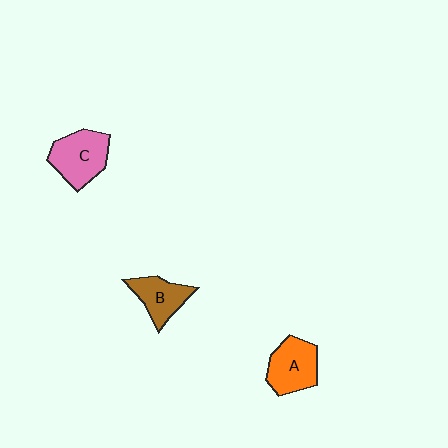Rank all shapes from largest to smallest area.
From largest to smallest: C (pink), A (orange), B (brown).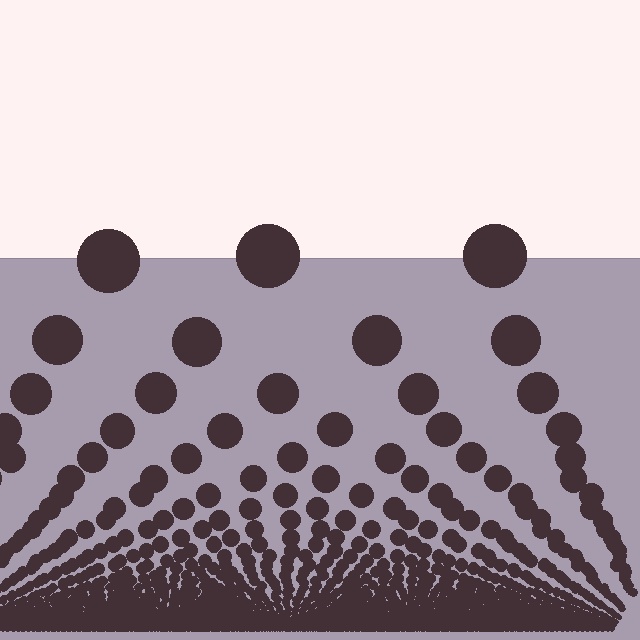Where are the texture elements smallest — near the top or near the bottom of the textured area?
Near the bottom.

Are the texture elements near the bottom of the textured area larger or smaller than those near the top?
Smaller. The gradient is inverted — elements near the bottom are smaller and denser.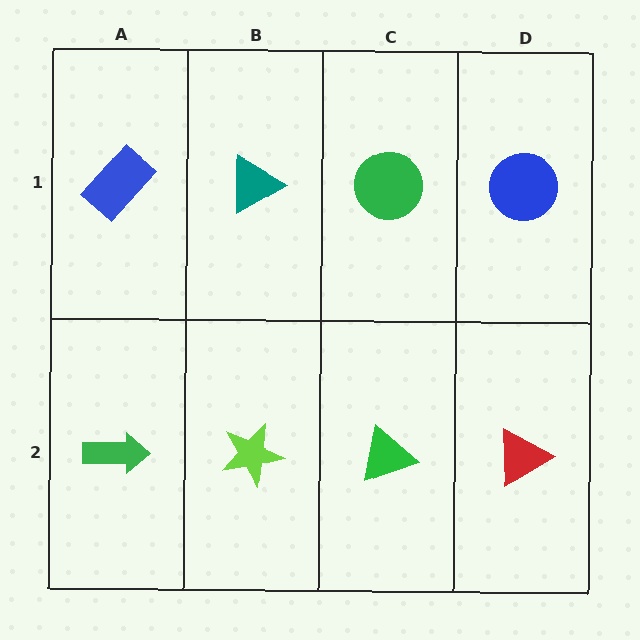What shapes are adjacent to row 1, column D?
A red triangle (row 2, column D), a green circle (row 1, column C).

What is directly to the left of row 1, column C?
A teal triangle.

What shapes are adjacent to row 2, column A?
A blue rectangle (row 1, column A), a lime star (row 2, column B).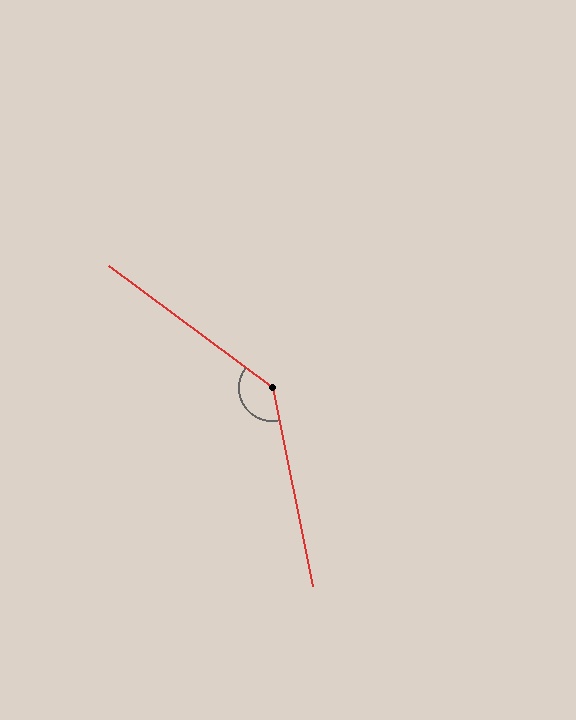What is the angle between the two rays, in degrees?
Approximately 138 degrees.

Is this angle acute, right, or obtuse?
It is obtuse.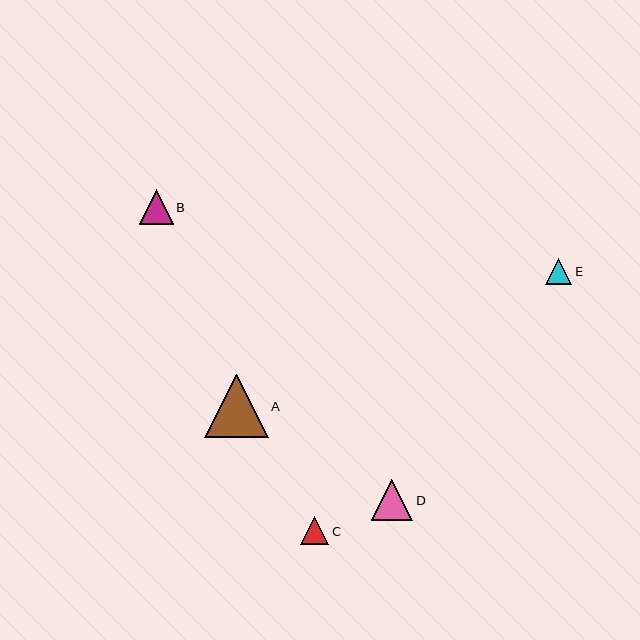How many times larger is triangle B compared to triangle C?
Triangle B is approximately 1.2 times the size of triangle C.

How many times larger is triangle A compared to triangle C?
Triangle A is approximately 2.3 times the size of triangle C.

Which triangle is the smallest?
Triangle E is the smallest with a size of approximately 26 pixels.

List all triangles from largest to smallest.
From largest to smallest: A, D, B, C, E.